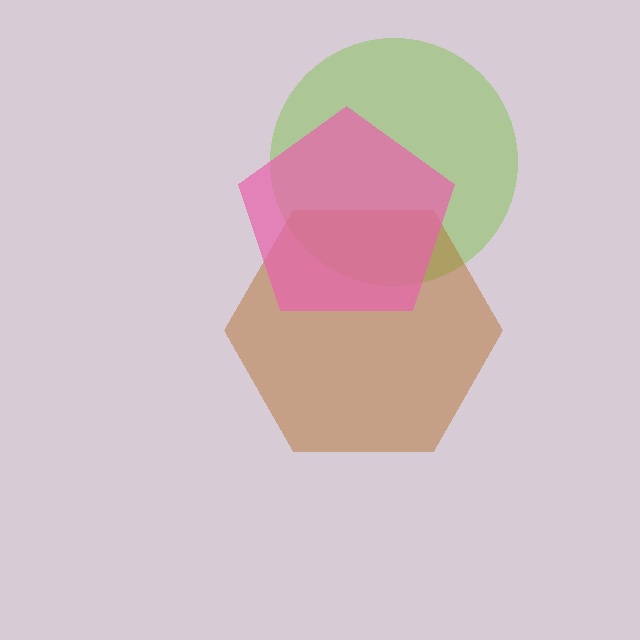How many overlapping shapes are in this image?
There are 3 overlapping shapes in the image.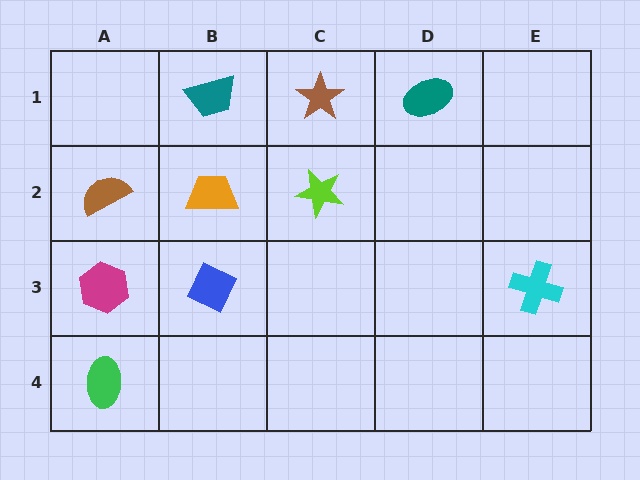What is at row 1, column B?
A teal trapezoid.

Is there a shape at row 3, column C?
No, that cell is empty.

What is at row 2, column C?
A lime star.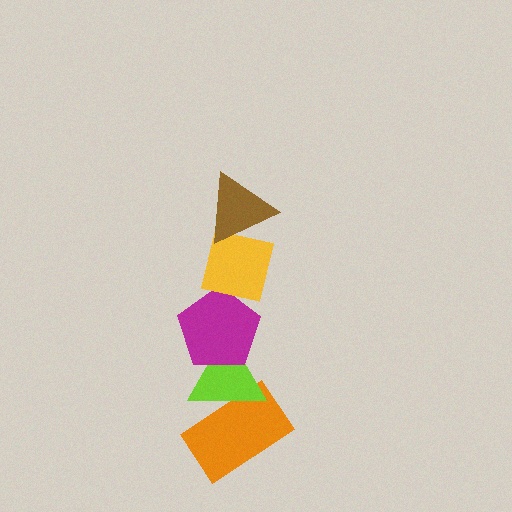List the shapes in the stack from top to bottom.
From top to bottom: the brown triangle, the yellow square, the magenta pentagon, the lime triangle, the orange rectangle.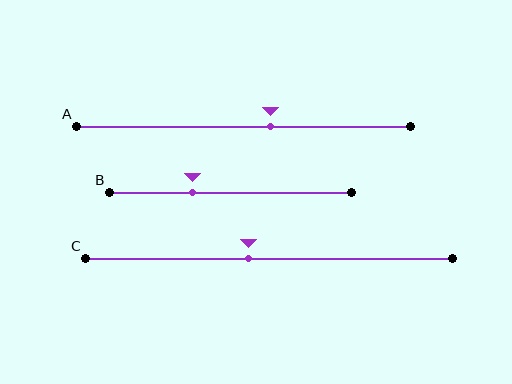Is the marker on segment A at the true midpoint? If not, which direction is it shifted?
No, the marker on segment A is shifted to the right by about 8% of the segment length.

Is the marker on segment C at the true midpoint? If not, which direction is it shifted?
No, the marker on segment C is shifted to the left by about 6% of the segment length.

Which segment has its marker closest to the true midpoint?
Segment C has its marker closest to the true midpoint.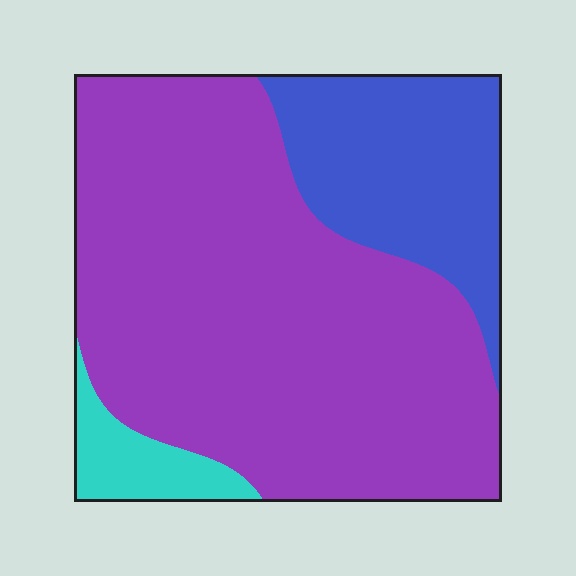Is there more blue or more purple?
Purple.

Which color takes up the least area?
Cyan, at roughly 5%.